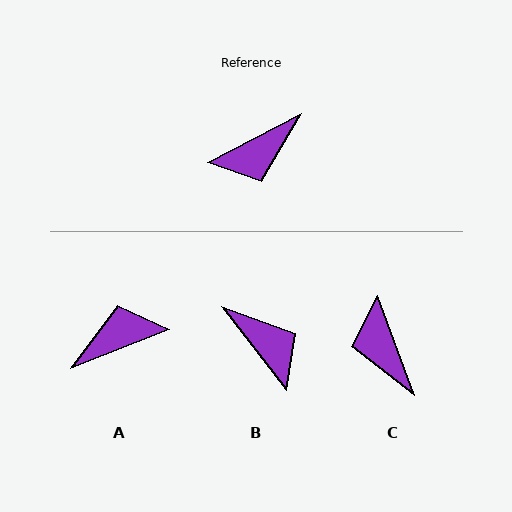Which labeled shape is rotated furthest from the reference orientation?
A, about 174 degrees away.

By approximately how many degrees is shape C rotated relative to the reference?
Approximately 97 degrees clockwise.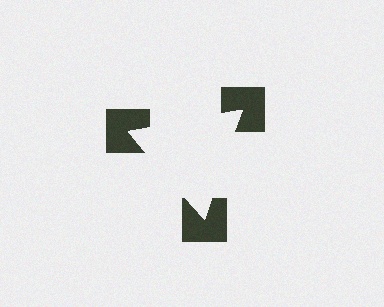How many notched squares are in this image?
There are 3 — one at each vertex of the illusory triangle.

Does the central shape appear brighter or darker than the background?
It typically appears slightly brighter than the background, even though no actual brightness change is drawn.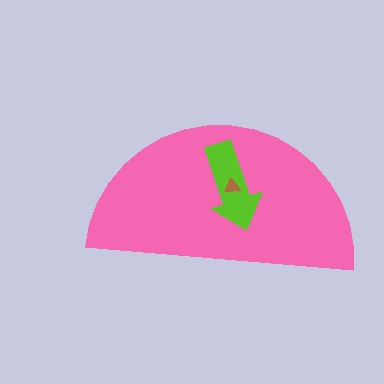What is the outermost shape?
The pink semicircle.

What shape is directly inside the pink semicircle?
The lime arrow.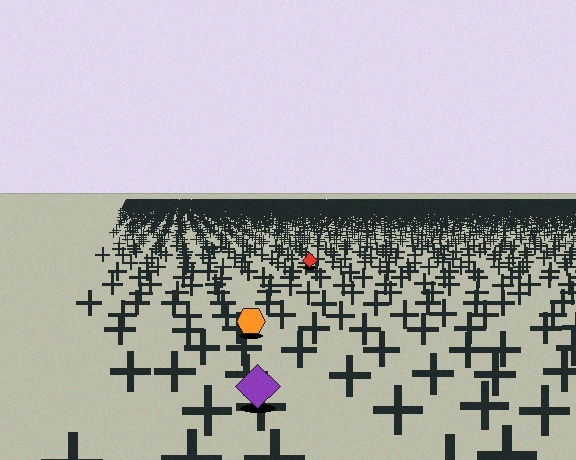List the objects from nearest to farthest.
From nearest to farthest: the purple diamond, the orange hexagon, the red diamond.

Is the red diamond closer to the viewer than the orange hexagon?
No. The orange hexagon is closer — you can tell from the texture gradient: the ground texture is coarser near it.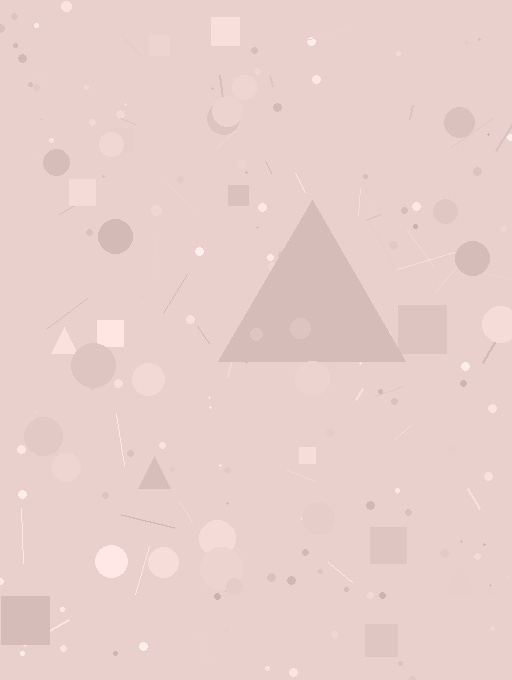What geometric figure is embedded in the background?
A triangle is embedded in the background.